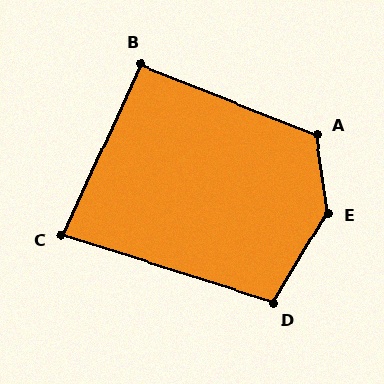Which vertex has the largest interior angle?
E, at approximately 141 degrees.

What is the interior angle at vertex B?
Approximately 93 degrees (approximately right).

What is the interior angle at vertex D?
Approximately 103 degrees (obtuse).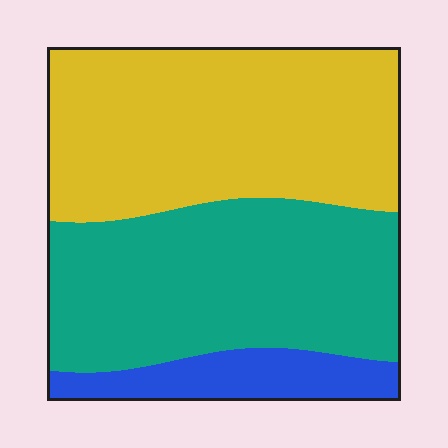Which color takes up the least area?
Blue, at roughly 10%.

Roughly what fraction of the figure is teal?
Teal covers roughly 40% of the figure.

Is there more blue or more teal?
Teal.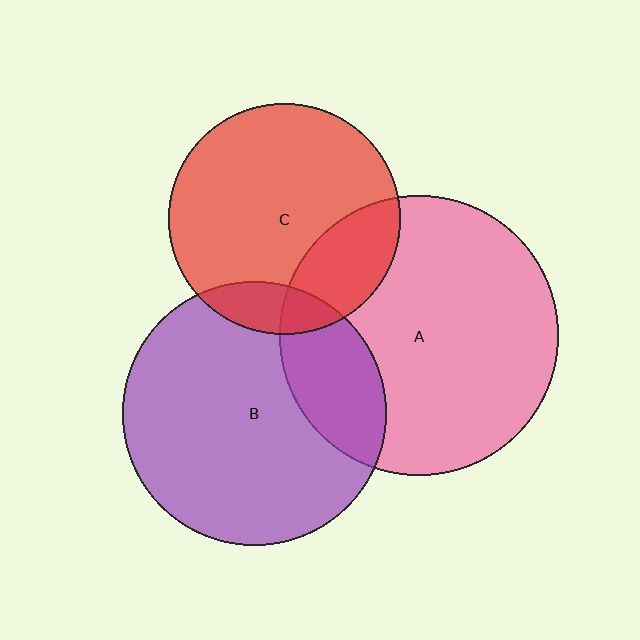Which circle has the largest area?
Circle A (pink).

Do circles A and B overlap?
Yes.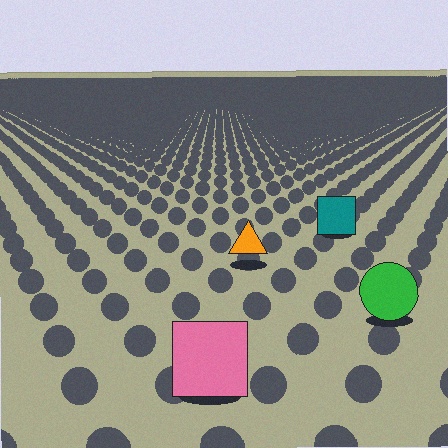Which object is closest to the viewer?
The pink square is closest. The texture marks near it are larger and more spread out.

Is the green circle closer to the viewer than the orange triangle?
Yes. The green circle is closer — you can tell from the texture gradient: the ground texture is coarser near it.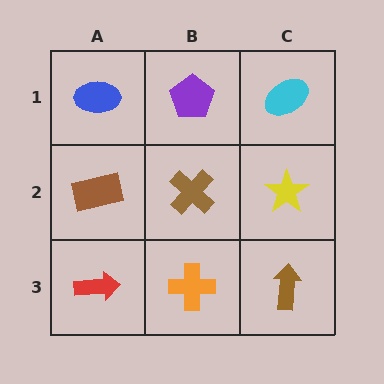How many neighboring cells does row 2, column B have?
4.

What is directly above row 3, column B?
A brown cross.